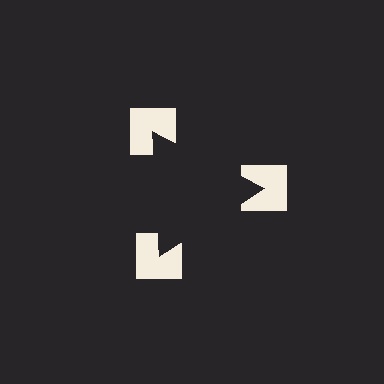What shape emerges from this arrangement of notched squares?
An illusory triangle — its edges are inferred from the aligned wedge cuts in the notched squares, not physically drawn.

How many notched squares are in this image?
There are 3 — one at each vertex of the illusory triangle.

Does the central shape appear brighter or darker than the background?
It typically appears slightly darker than the background, even though no actual brightness change is drawn.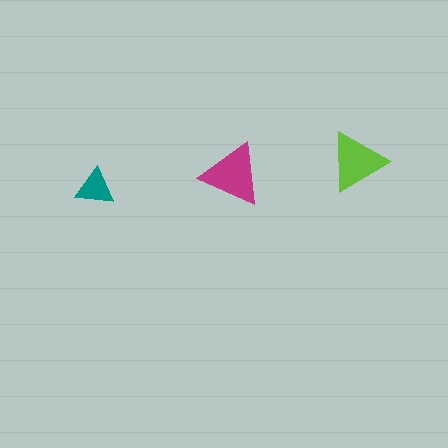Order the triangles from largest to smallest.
the magenta one, the lime one, the teal one.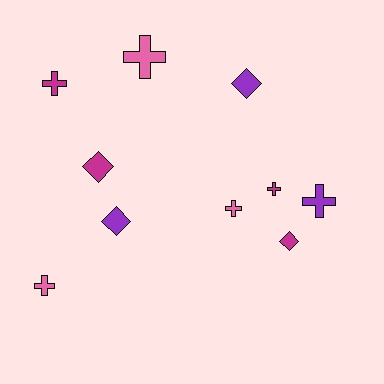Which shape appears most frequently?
Cross, with 6 objects.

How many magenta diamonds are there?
There are 2 magenta diamonds.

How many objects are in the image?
There are 10 objects.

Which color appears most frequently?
Magenta, with 4 objects.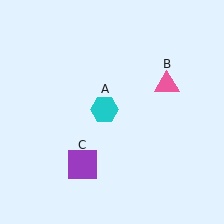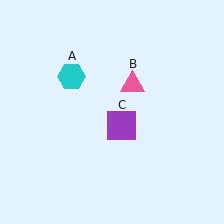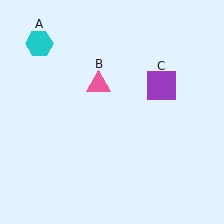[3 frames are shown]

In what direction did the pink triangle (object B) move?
The pink triangle (object B) moved left.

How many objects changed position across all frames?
3 objects changed position: cyan hexagon (object A), pink triangle (object B), purple square (object C).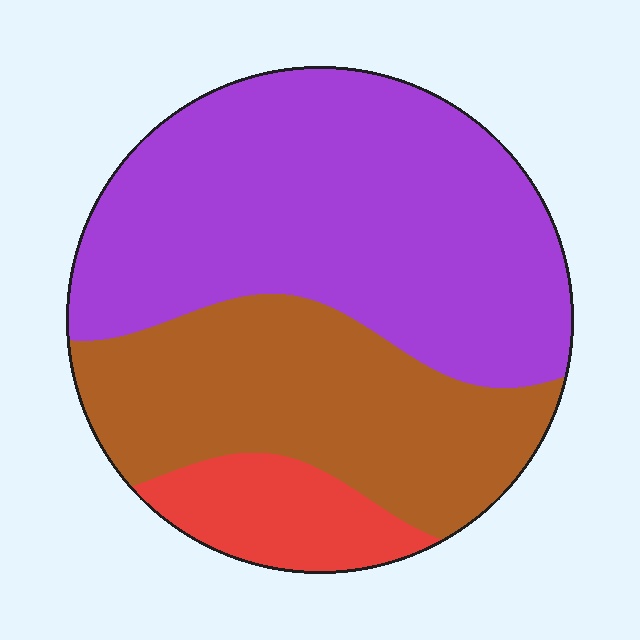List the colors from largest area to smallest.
From largest to smallest: purple, brown, red.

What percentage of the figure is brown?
Brown covers around 35% of the figure.